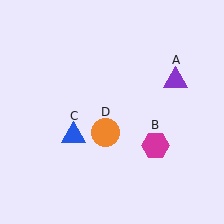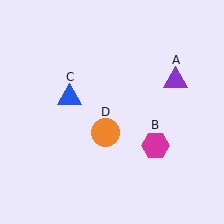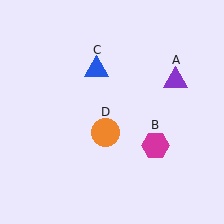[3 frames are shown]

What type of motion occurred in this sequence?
The blue triangle (object C) rotated clockwise around the center of the scene.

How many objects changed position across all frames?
1 object changed position: blue triangle (object C).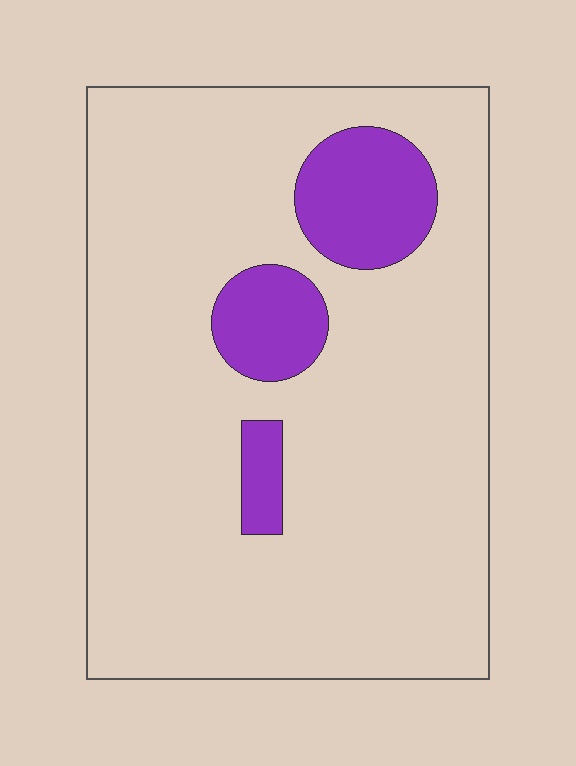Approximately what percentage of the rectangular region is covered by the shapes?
Approximately 15%.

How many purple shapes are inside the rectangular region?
3.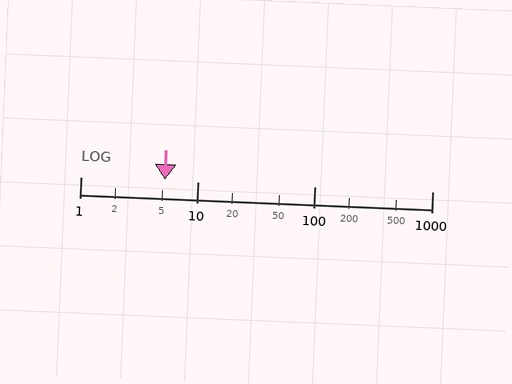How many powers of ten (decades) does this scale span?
The scale spans 3 decades, from 1 to 1000.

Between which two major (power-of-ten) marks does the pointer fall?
The pointer is between 1 and 10.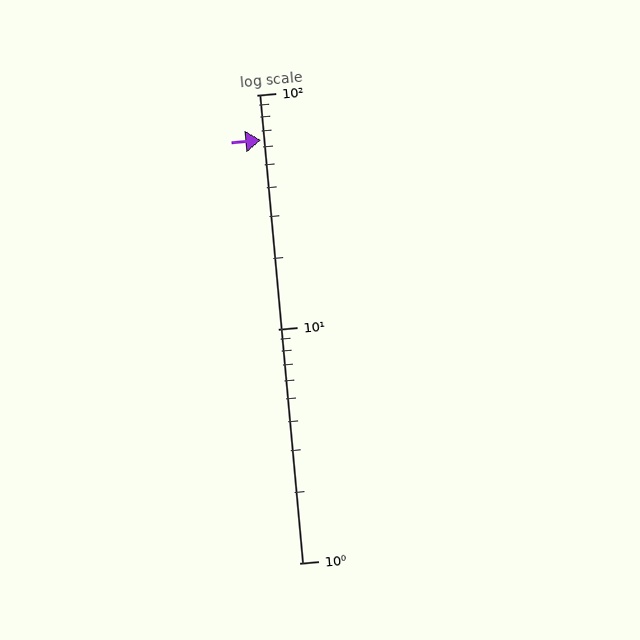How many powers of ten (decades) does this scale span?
The scale spans 2 decades, from 1 to 100.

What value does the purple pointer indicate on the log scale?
The pointer indicates approximately 64.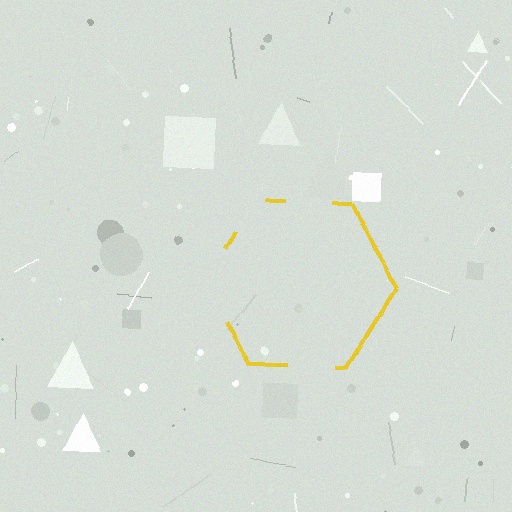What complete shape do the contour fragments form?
The contour fragments form a hexagon.